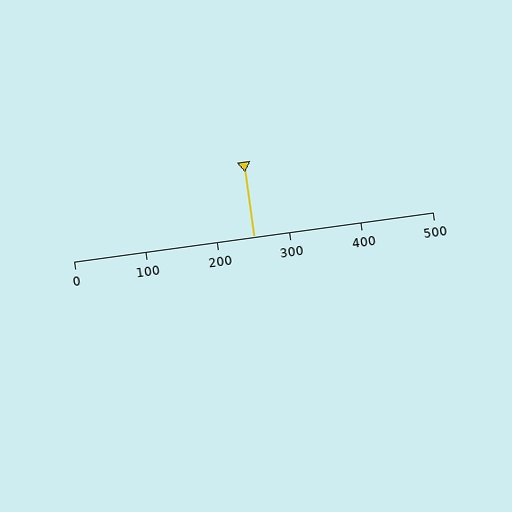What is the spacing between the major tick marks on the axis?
The major ticks are spaced 100 apart.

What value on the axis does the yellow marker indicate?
The marker indicates approximately 250.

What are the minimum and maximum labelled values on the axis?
The axis runs from 0 to 500.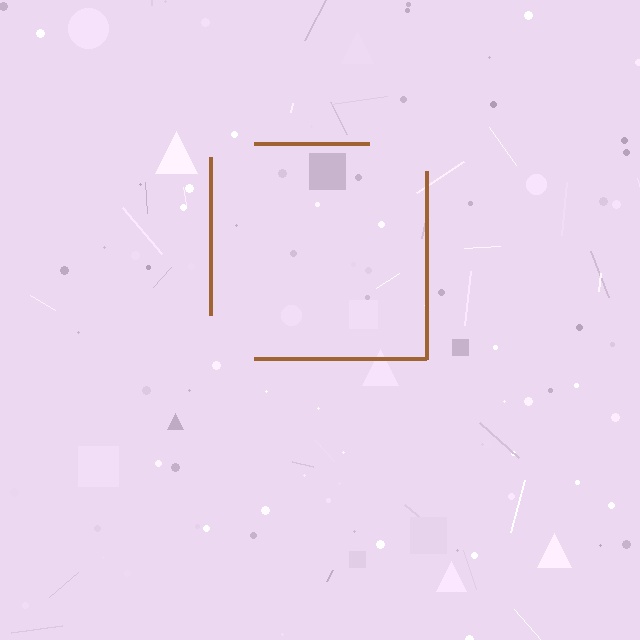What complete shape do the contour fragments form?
The contour fragments form a square.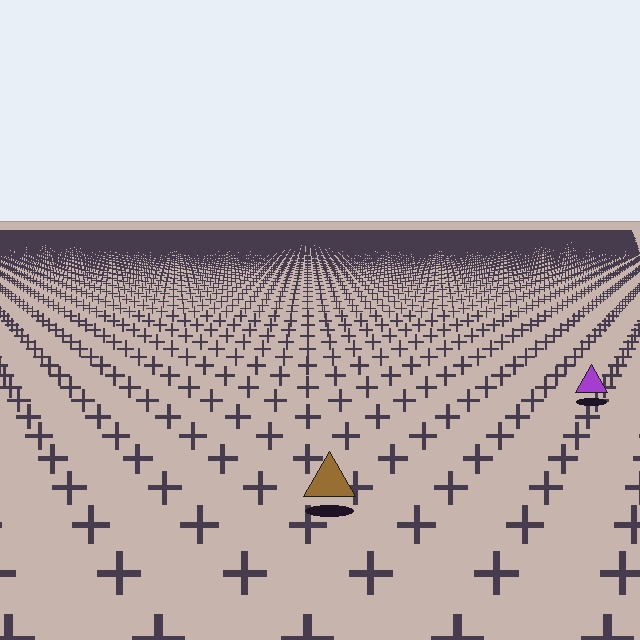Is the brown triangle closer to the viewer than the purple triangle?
Yes. The brown triangle is closer — you can tell from the texture gradient: the ground texture is coarser near it.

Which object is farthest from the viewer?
The purple triangle is farthest from the viewer. It appears smaller and the ground texture around it is denser.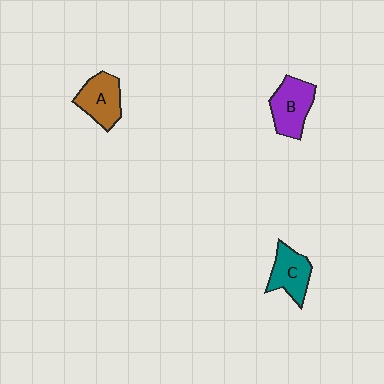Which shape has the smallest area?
Shape C (teal).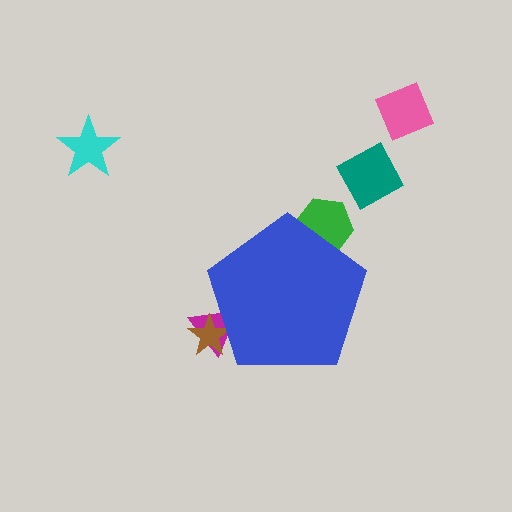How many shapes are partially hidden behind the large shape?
3 shapes are partially hidden.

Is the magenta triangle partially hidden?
Yes, the magenta triangle is partially hidden behind the blue pentagon.